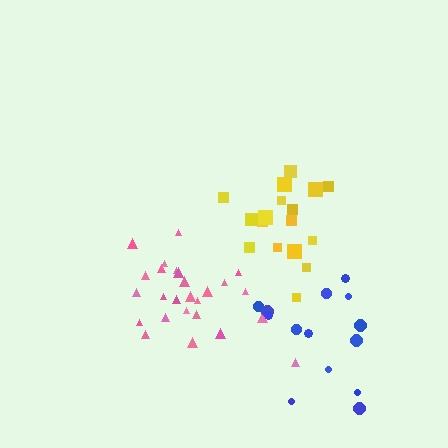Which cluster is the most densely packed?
Pink.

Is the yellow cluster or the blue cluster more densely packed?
Yellow.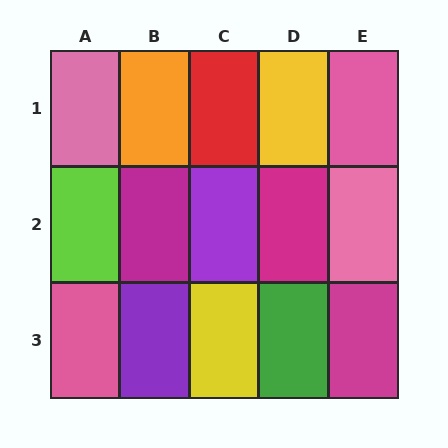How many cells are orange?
1 cell is orange.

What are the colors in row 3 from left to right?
Pink, purple, yellow, green, magenta.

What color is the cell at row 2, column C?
Purple.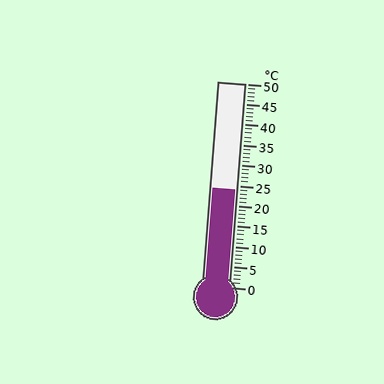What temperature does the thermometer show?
The thermometer shows approximately 24°C.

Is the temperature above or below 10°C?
The temperature is above 10°C.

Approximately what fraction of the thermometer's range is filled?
The thermometer is filled to approximately 50% of its range.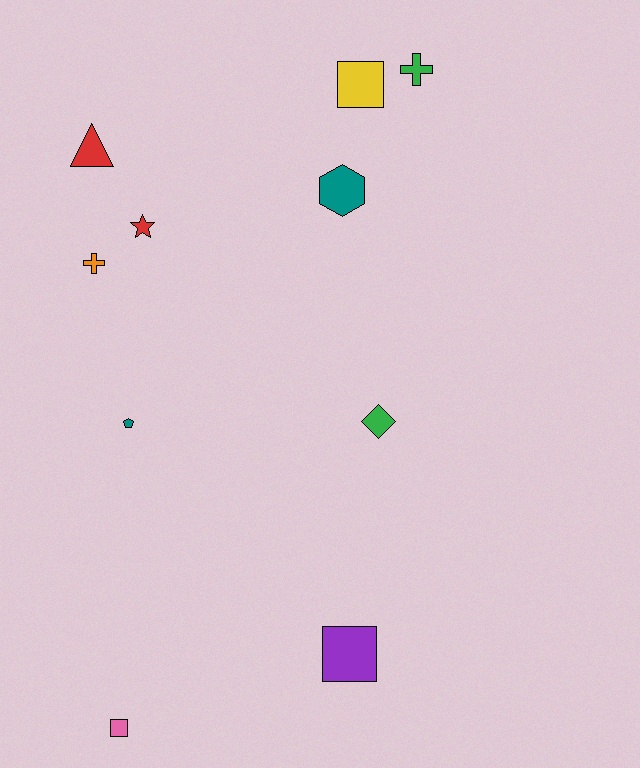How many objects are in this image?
There are 10 objects.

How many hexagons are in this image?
There is 1 hexagon.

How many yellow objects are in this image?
There is 1 yellow object.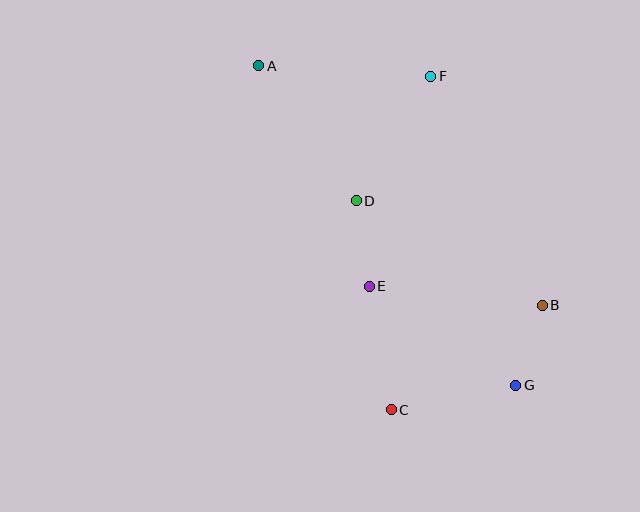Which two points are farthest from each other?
Points A and G are farthest from each other.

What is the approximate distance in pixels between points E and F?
The distance between E and F is approximately 219 pixels.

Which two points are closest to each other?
Points B and G are closest to each other.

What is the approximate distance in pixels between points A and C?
The distance between A and C is approximately 369 pixels.